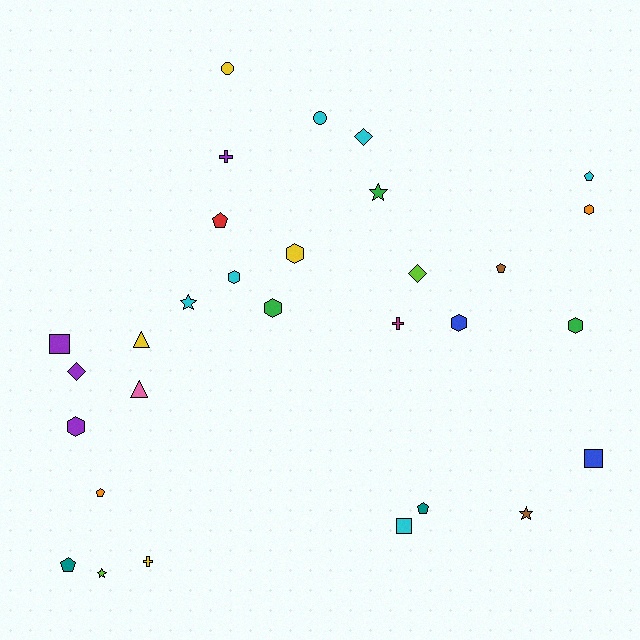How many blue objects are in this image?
There are 2 blue objects.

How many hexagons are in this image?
There are 7 hexagons.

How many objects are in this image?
There are 30 objects.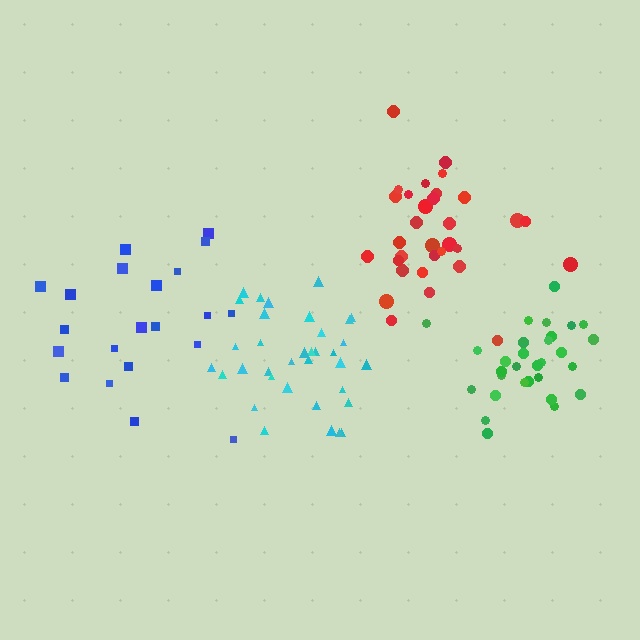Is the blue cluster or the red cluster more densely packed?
Red.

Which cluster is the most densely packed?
Green.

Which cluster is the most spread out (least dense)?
Blue.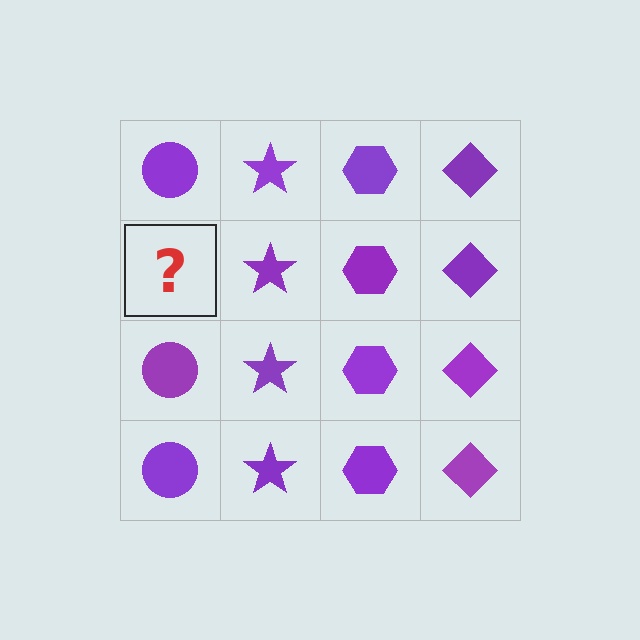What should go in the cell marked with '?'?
The missing cell should contain a purple circle.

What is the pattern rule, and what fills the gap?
The rule is that each column has a consistent shape. The gap should be filled with a purple circle.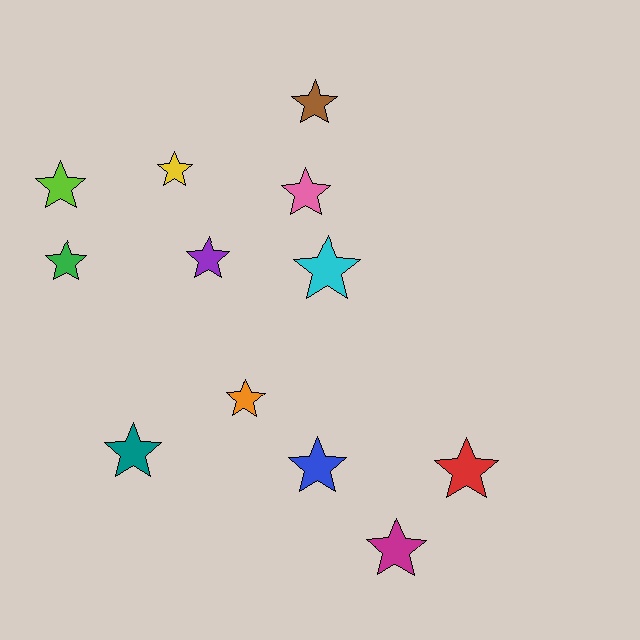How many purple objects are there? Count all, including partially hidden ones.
There is 1 purple object.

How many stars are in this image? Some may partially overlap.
There are 12 stars.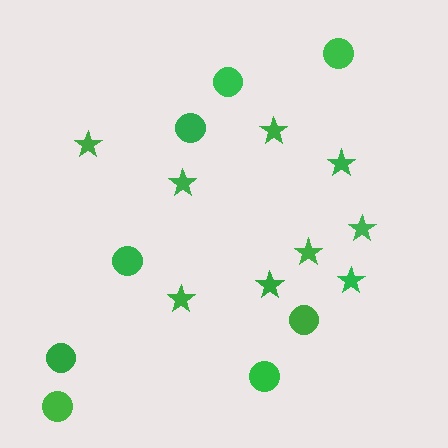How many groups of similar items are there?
There are 2 groups: one group of stars (9) and one group of circles (8).